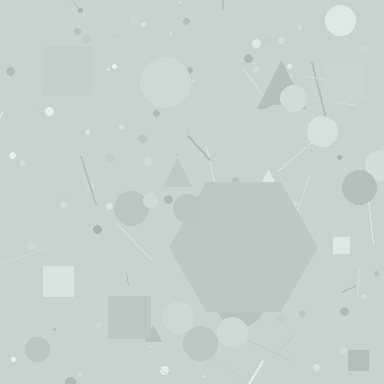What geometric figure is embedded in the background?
A hexagon is embedded in the background.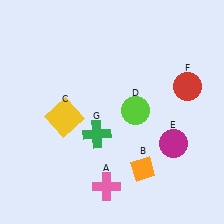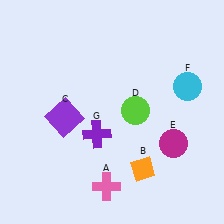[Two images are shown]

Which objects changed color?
C changed from yellow to purple. F changed from red to cyan. G changed from green to purple.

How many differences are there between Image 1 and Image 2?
There are 3 differences between the two images.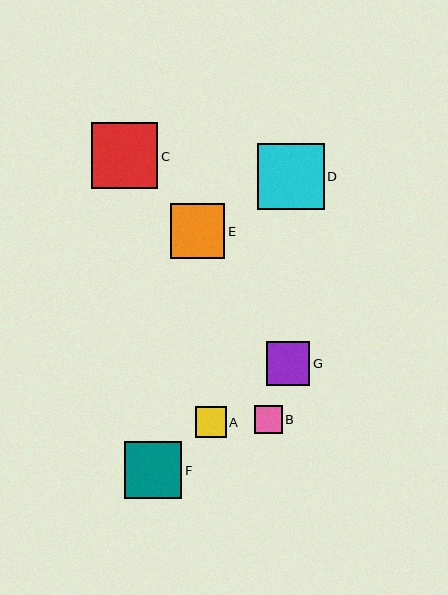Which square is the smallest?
Square B is the smallest with a size of approximately 27 pixels.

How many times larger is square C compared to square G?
Square C is approximately 1.5 times the size of square G.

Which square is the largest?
Square C is the largest with a size of approximately 66 pixels.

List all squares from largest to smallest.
From largest to smallest: C, D, F, E, G, A, B.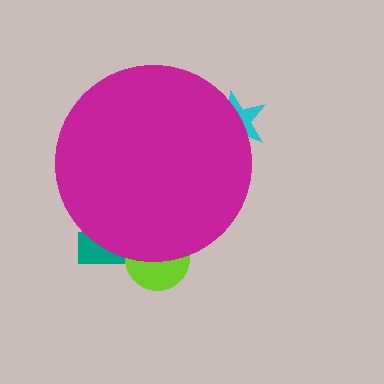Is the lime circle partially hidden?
Yes, the lime circle is partially hidden behind the magenta circle.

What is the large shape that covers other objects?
A magenta circle.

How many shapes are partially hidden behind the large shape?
3 shapes are partially hidden.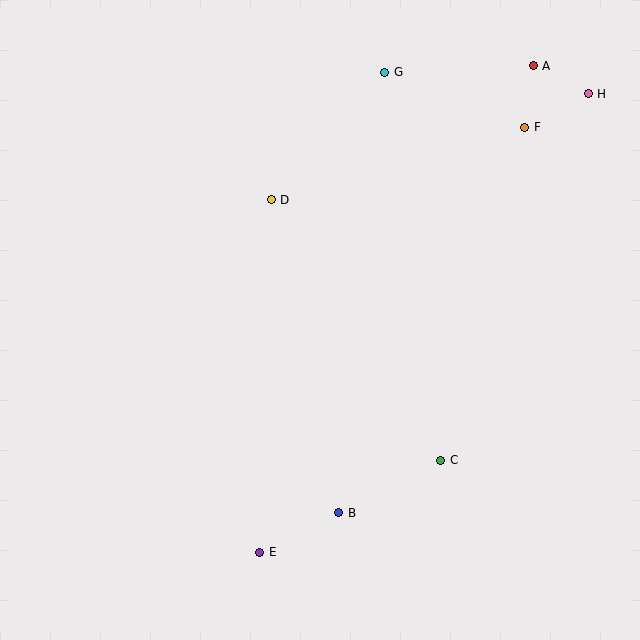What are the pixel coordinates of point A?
Point A is at (533, 66).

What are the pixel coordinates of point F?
Point F is at (525, 127).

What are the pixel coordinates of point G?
Point G is at (385, 72).